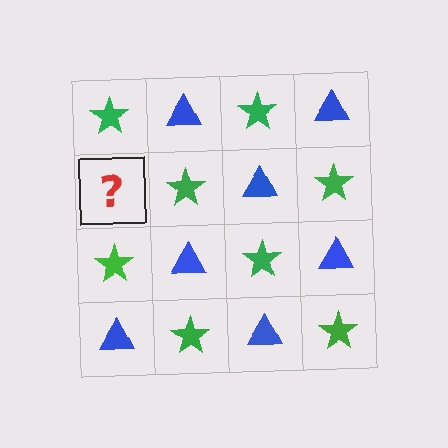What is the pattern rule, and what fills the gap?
The rule is that it alternates green star and blue triangle in a checkerboard pattern. The gap should be filled with a blue triangle.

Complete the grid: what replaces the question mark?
The question mark should be replaced with a blue triangle.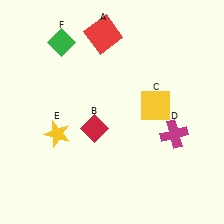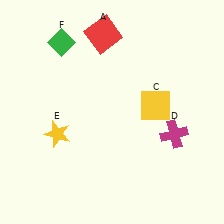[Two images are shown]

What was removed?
The red diamond (B) was removed in Image 2.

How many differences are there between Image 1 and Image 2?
There is 1 difference between the two images.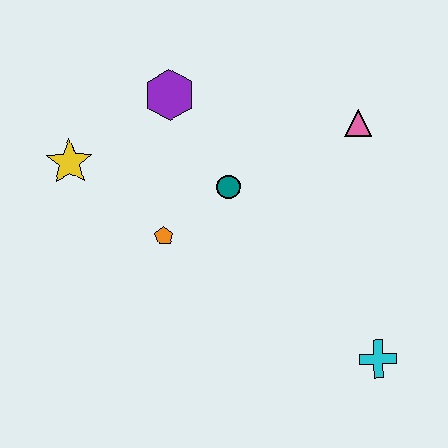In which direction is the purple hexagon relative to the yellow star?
The purple hexagon is to the right of the yellow star.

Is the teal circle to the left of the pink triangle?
Yes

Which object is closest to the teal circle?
The orange pentagon is closest to the teal circle.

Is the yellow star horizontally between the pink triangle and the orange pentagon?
No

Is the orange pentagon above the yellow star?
No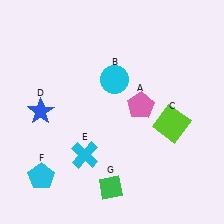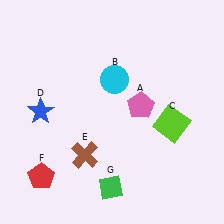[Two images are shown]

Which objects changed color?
E changed from cyan to brown. F changed from cyan to red.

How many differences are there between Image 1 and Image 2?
There are 2 differences between the two images.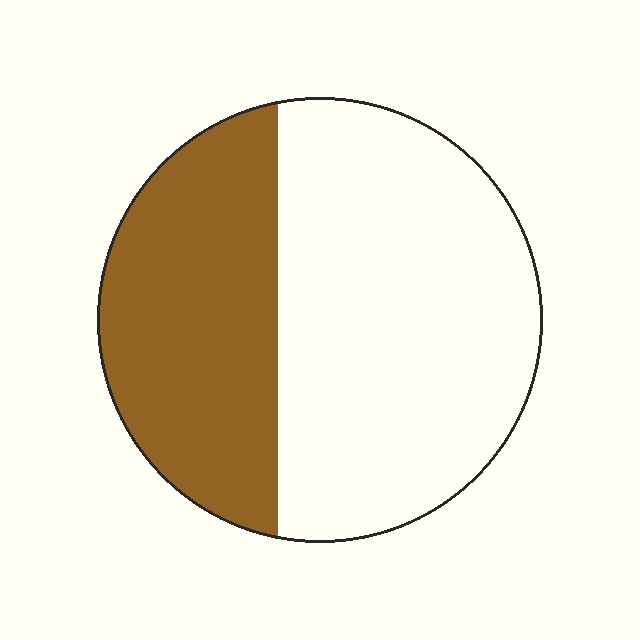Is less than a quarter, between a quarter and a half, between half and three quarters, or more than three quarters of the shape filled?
Between a quarter and a half.